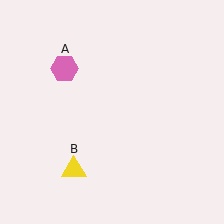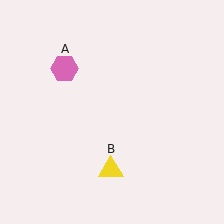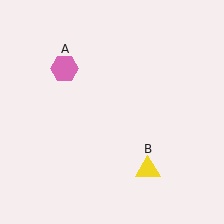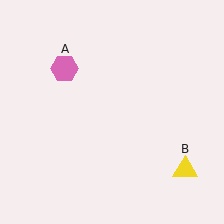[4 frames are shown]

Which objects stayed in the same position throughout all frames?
Pink hexagon (object A) remained stationary.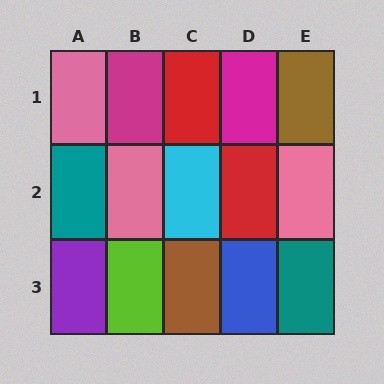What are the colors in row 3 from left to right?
Purple, lime, brown, blue, teal.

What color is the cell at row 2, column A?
Teal.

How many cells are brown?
2 cells are brown.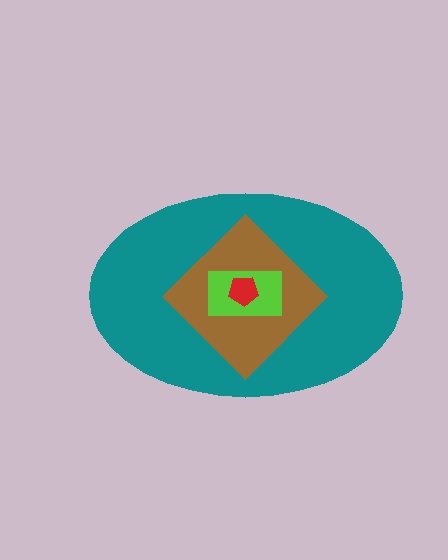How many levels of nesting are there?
4.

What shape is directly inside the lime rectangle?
The red pentagon.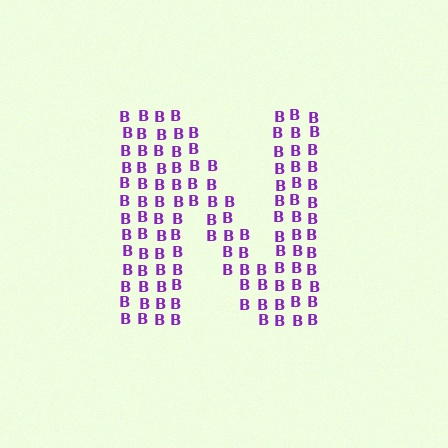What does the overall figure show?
The overall figure shows the letter N.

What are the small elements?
The small elements are letter B's.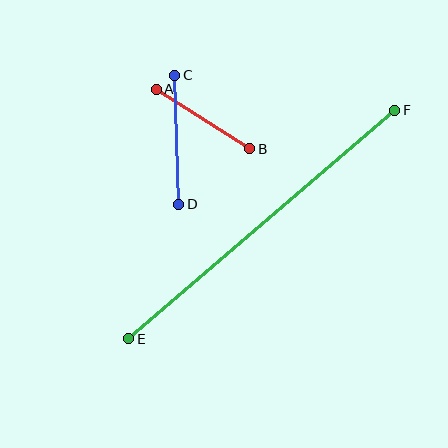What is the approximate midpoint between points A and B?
The midpoint is at approximately (203, 119) pixels.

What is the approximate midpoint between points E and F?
The midpoint is at approximately (262, 225) pixels.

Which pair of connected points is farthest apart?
Points E and F are farthest apart.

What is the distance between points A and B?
The distance is approximately 111 pixels.